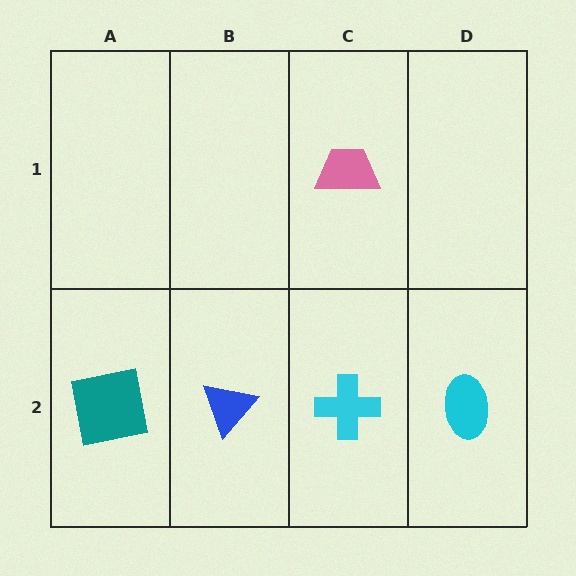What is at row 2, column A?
A teal square.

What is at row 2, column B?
A blue triangle.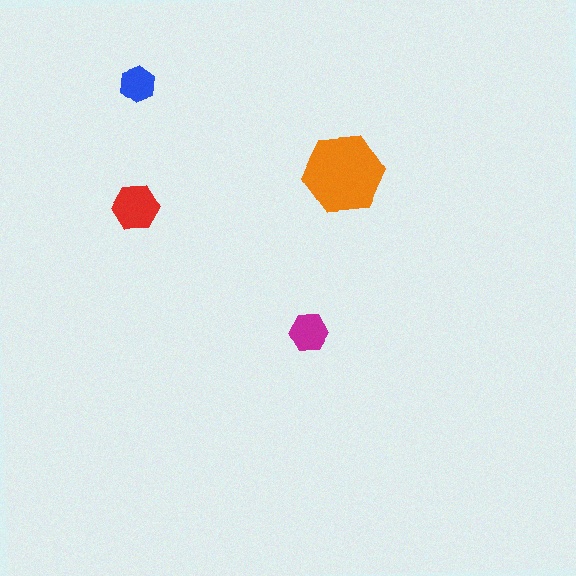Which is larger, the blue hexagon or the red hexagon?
The red one.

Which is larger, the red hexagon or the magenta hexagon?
The red one.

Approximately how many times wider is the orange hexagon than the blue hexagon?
About 2 times wider.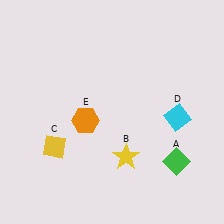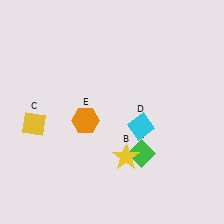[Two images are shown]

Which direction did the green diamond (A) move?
The green diamond (A) moved left.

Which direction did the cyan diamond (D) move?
The cyan diamond (D) moved left.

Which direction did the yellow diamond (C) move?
The yellow diamond (C) moved up.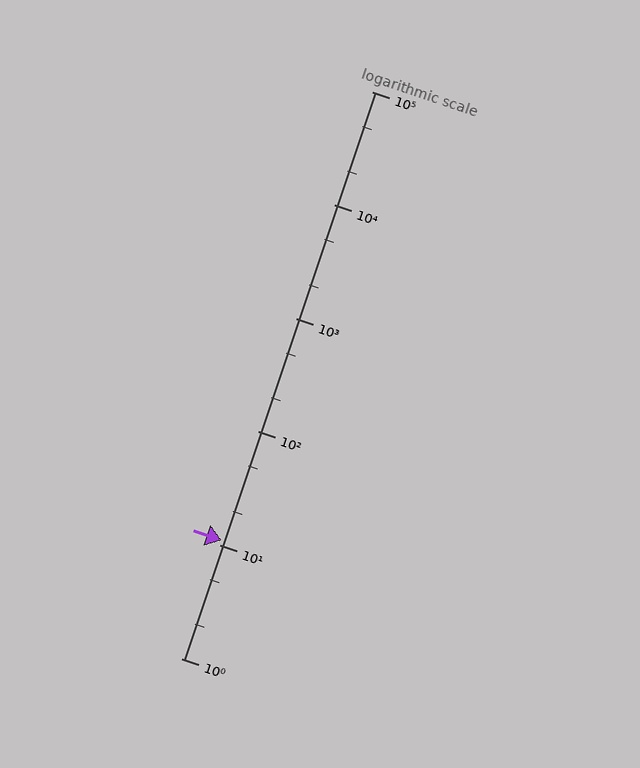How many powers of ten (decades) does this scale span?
The scale spans 5 decades, from 1 to 100000.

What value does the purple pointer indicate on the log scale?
The pointer indicates approximately 11.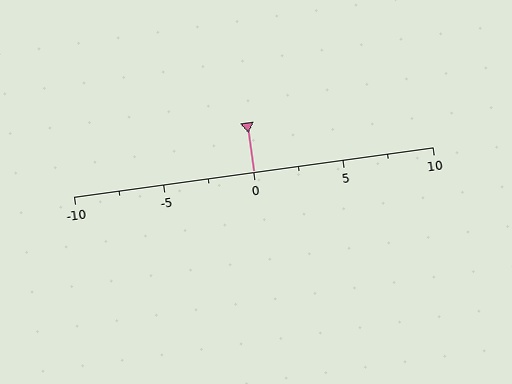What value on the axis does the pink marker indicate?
The marker indicates approximately 0.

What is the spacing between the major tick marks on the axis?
The major ticks are spaced 5 apart.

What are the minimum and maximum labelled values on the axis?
The axis runs from -10 to 10.